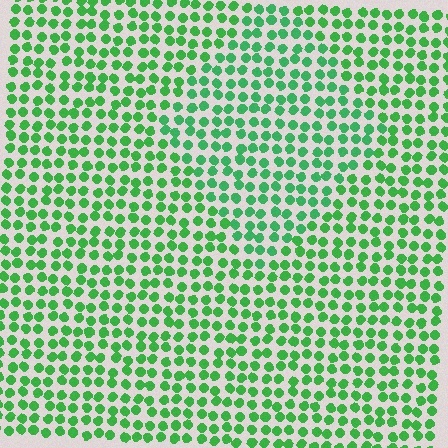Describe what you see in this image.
The image is filled with small green elements in a uniform arrangement. A diamond-shaped region is visible where the elements are tinted to a slightly different hue, forming a subtle color boundary.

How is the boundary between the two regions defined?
The boundary is defined purely by a slight shift in hue (about 15 degrees). Spacing, size, and orientation are identical on both sides.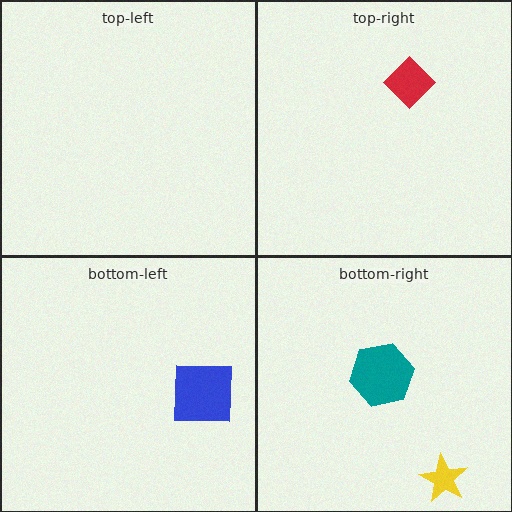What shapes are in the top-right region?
The red diamond.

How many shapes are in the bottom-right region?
2.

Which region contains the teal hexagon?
The bottom-right region.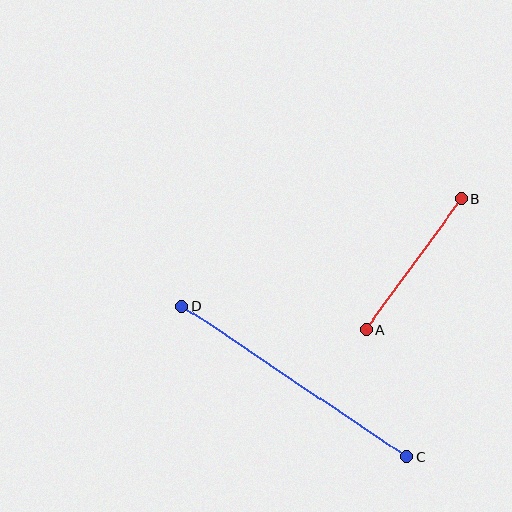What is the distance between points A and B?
The distance is approximately 162 pixels.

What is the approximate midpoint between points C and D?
The midpoint is at approximately (294, 381) pixels.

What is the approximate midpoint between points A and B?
The midpoint is at approximately (413, 265) pixels.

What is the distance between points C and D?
The distance is approximately 270 pixels.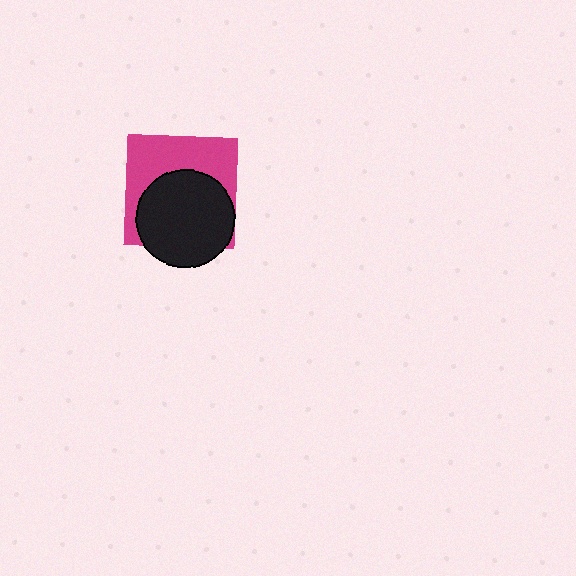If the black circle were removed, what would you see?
You would see the complete magenta square.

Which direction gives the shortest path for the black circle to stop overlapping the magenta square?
Moving down gives the shortest separation.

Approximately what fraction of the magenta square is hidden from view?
Roughly 53% of the magenta square is hidden behind the black circle.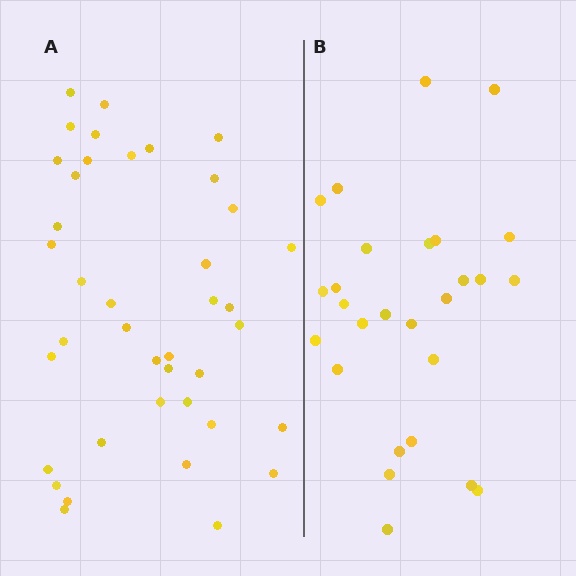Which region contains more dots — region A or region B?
Region A (the left region) has more dots.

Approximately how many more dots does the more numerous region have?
Region A has approximately 15 more dots than region B.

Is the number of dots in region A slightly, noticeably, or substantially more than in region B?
Region A has substantially more. The ratio is roughly 1.5 to 1.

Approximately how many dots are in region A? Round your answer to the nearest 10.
About 40 dots.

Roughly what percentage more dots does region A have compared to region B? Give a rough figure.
About 50% more.